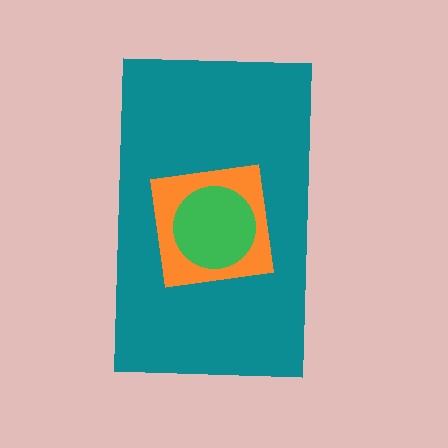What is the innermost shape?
The green circle.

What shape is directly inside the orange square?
The green circle.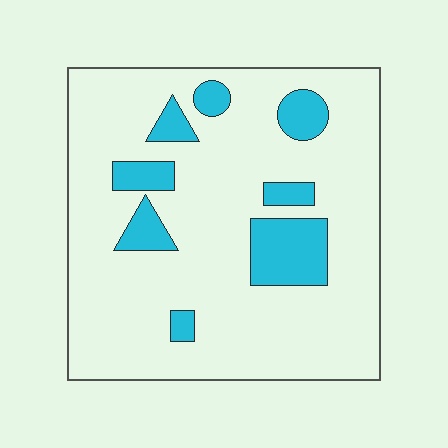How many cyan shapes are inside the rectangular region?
8.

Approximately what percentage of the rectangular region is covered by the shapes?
Approximately 15%.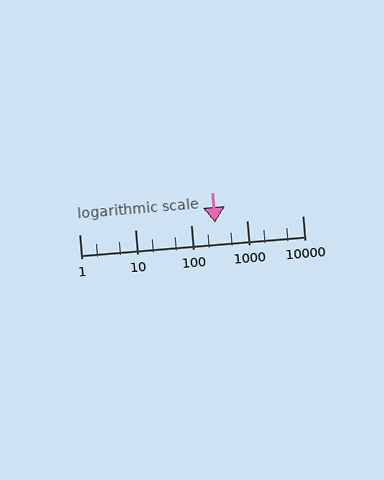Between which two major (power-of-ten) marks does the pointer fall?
The pointer is between 100 and 1000.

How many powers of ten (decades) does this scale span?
The scale spans 4 decades, from 1 to 10000.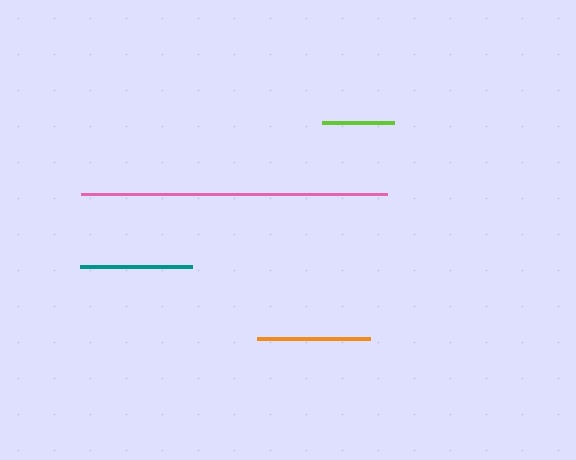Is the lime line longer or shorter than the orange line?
The orange line is longer than the lime line.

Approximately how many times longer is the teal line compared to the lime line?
The teal line is approximately 1.6 times the length of the lime line.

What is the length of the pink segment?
The pink segment is approximately 307 pixels long.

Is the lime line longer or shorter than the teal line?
The teal line is longer than the lime line.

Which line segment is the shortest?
The lime line is the shortest at approximately 72 pixels.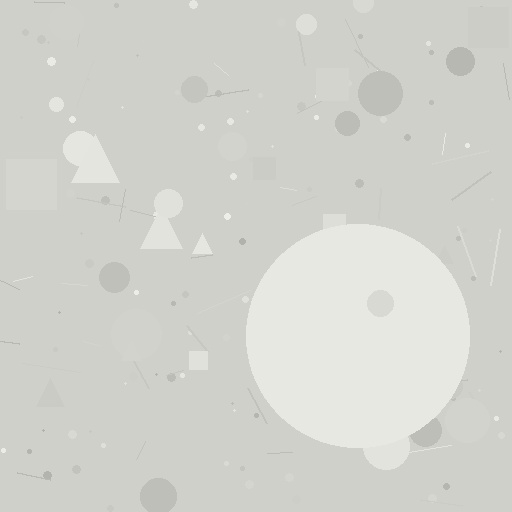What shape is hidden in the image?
A circle is hidden in the image.